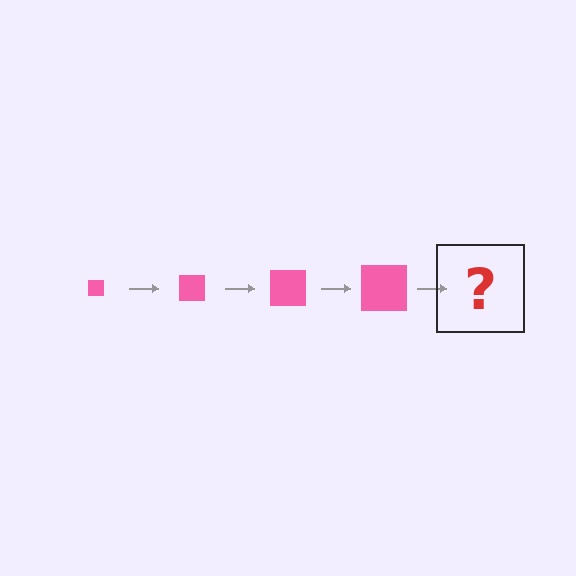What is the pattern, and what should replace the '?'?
The pattern is that the square gets progressively larger each step. The '?' should be a pink square, larger than the previous one.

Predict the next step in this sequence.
The next step is a pink square, larger than the previous one.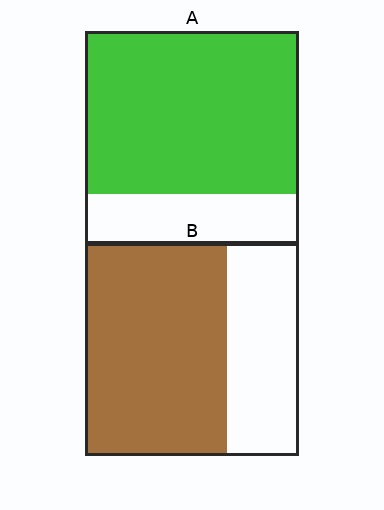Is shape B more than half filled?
Yes.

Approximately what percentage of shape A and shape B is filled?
A is approximately 75% and B is approximately 65%.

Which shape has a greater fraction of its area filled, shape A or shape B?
Shape A.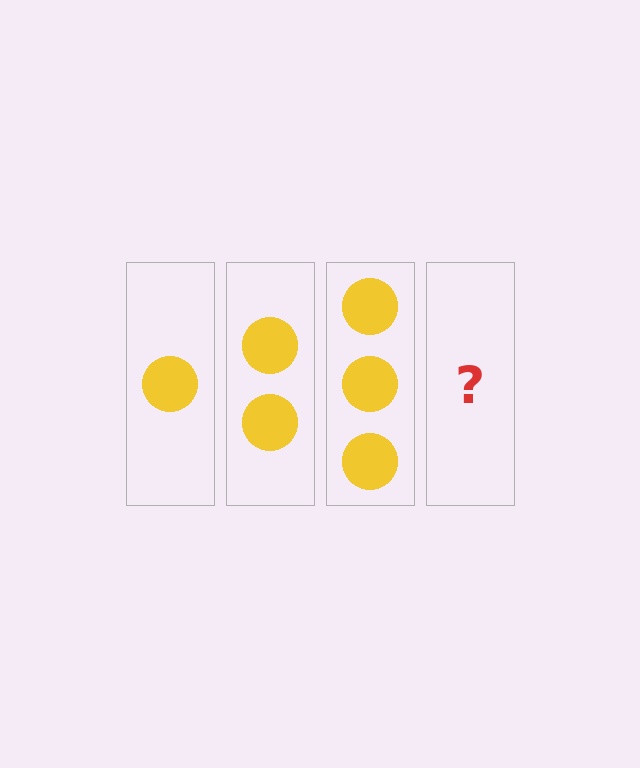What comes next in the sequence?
The next element should be 4 circles.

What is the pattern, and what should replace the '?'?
The pattern is that each step adds one more circle. The '?' should be 4 circles.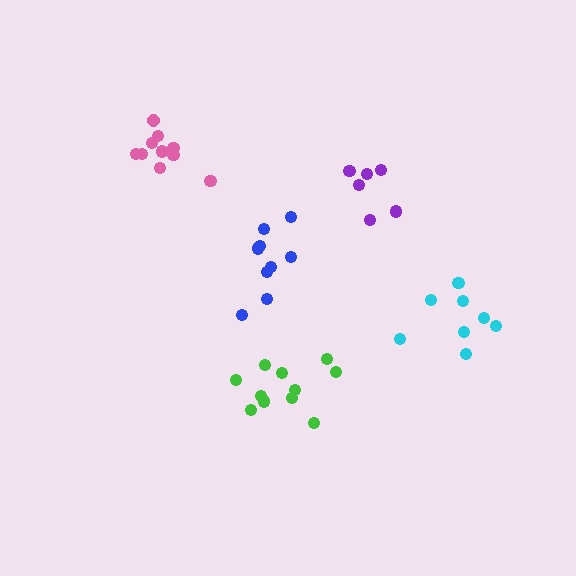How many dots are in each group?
Group 1: 6 dots, Group 2: 10 dots, Group 3: 11 dots, Group 4: 9 dots, Group 5: 8 dots (44 total).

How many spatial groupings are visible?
There are 5 spatial groupings.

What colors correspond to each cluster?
The clusters are colored: purple, pink, green, blue, cyan.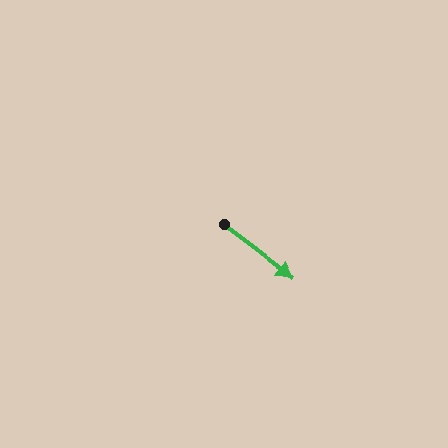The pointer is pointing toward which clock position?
Roughly 4 o'clock.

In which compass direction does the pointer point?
Southeast.